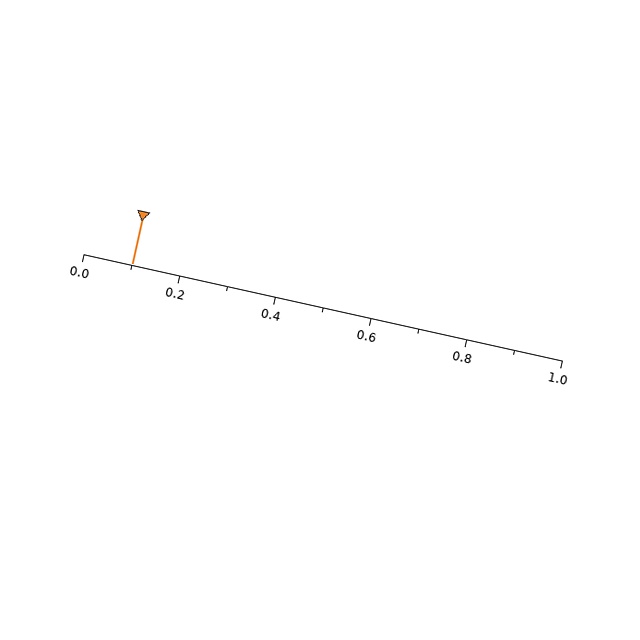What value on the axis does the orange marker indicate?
The marker indicates approximately 0.1.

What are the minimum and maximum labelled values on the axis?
The axis runs from 0.0 to 1.0.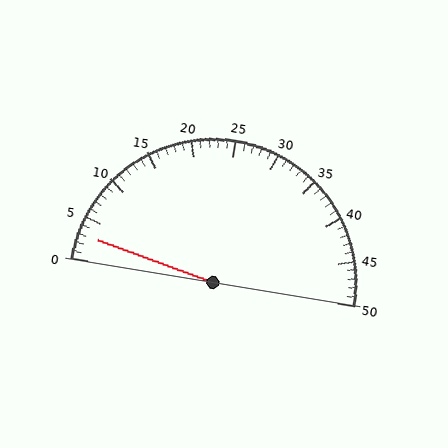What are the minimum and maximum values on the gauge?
The gauge ranges from 0 to 50.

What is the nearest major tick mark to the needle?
The nearest major tick mark is 5.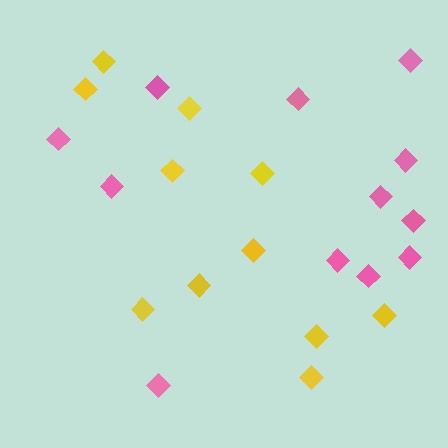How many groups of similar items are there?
There are 2 groups: one group of yellow diamonds (11) and one group of pink diamonds (12).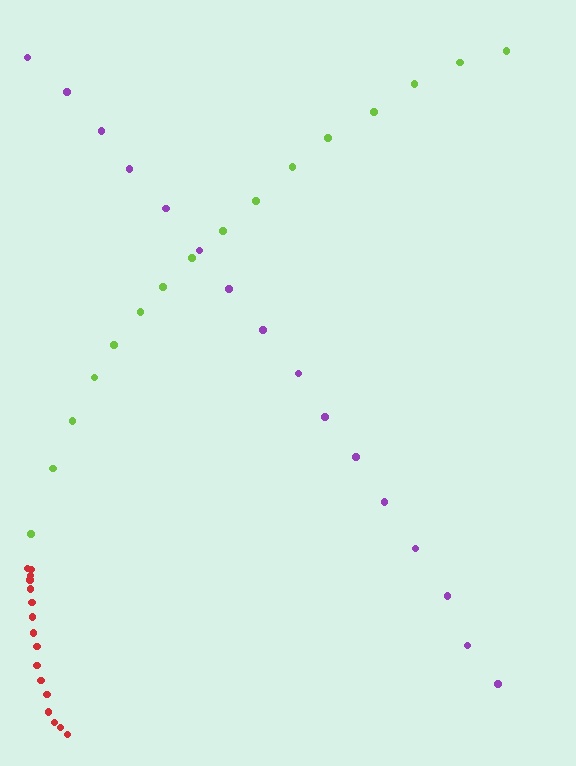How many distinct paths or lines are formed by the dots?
There are 3 distinct paths.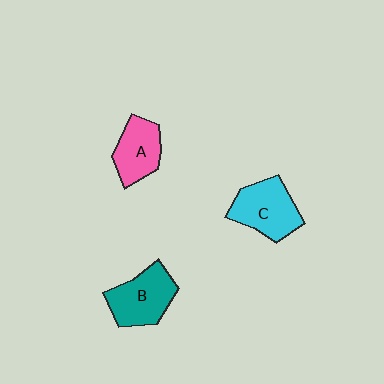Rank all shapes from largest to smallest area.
From largest to smallest: C (cyan), B (teal), A (pink).